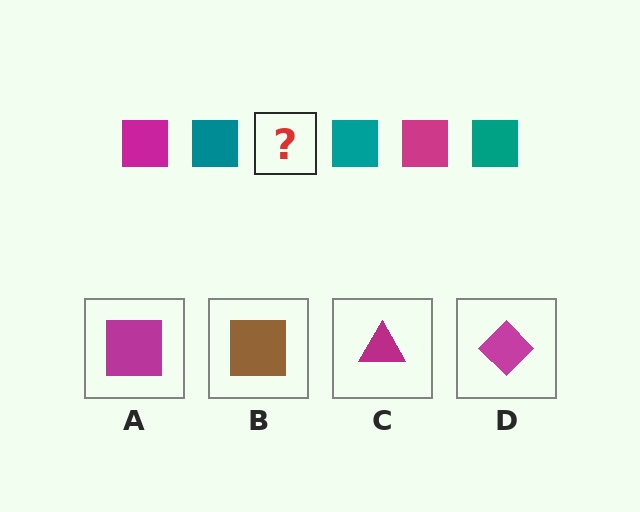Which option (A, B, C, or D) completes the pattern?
A.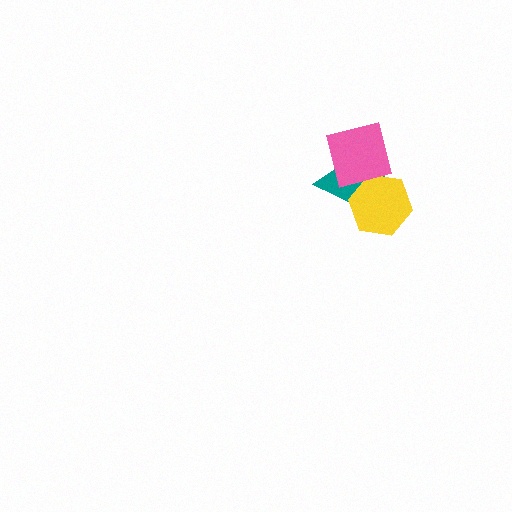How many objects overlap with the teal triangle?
2 objects overlap with the teal triangle.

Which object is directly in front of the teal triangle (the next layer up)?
The yellow hexagon is directly in front of the teal triangle.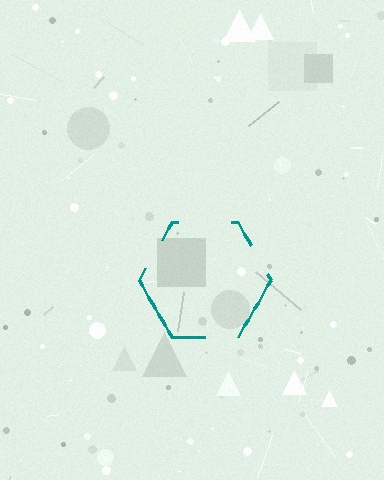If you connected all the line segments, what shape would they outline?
They would outline a hexagon.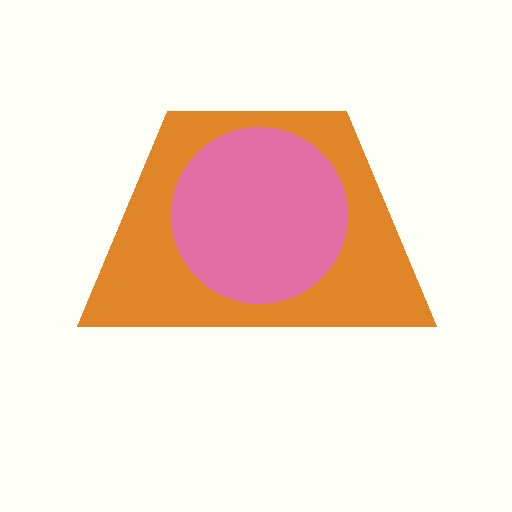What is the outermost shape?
The orange trapezoid.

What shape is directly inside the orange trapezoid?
The pink circle.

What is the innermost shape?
The pink circle.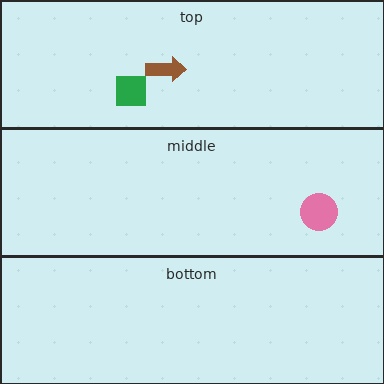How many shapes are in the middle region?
1.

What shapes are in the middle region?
The pink circle.